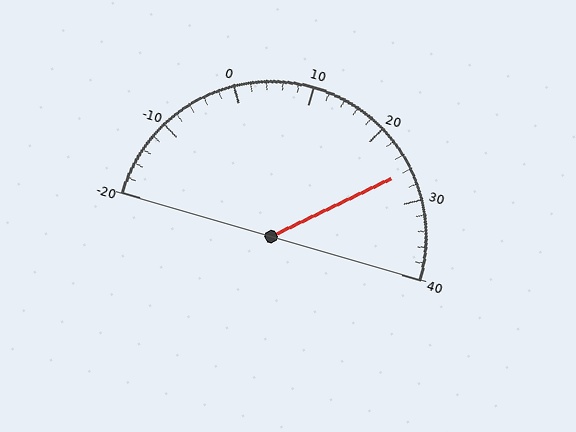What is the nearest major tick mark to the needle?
The nearest major tick mark is 30.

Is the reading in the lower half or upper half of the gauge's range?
The reading is in the upper half of the range (-20 to 40).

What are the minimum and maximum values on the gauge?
The gauge ranges from -20 to 40.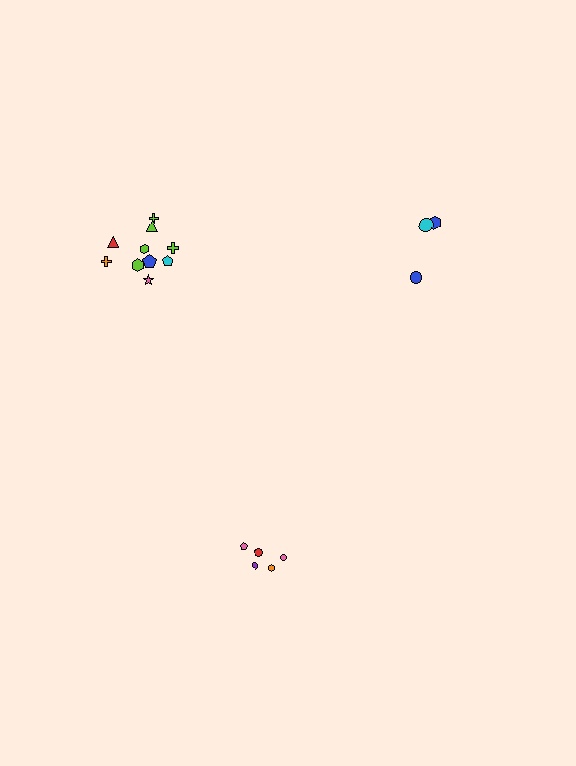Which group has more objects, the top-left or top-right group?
The top-left group.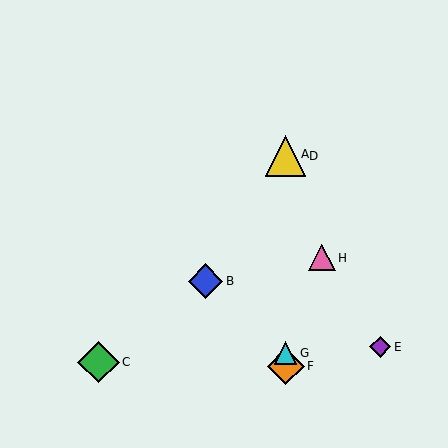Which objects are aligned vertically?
Objects A, D, F, G are aligned vertically.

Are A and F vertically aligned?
Yes, both are at x≈286.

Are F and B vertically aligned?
No, F is at x≈286 and B is at x≈206.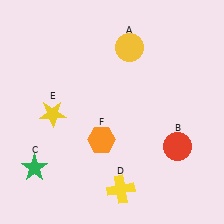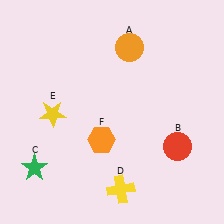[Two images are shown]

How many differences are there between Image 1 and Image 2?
There is 1 difference between the two images.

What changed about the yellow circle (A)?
In Image 1, A is yellow. In Image 2, it changed to orange.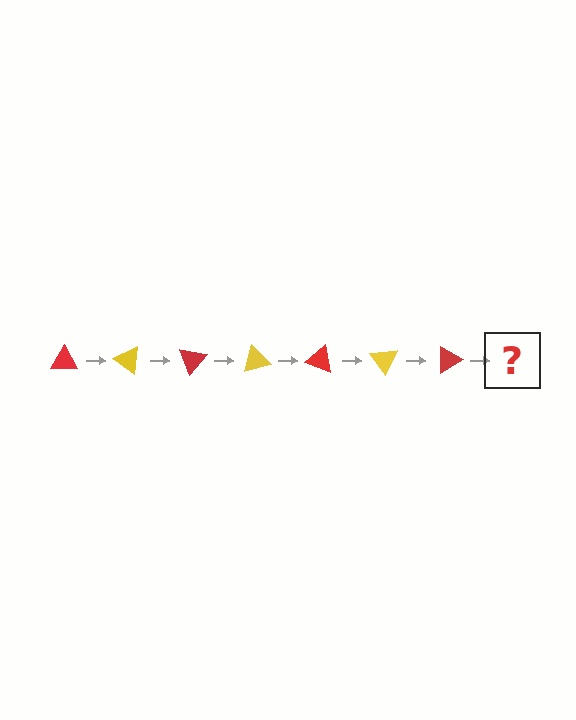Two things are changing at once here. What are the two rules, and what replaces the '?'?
The two rules are that it rotates 35 degrees each step and the color cycles through red and yellow. The '?' should be a yellow triangle, rotated 245 degrees from the start.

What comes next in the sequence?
The next element should be a yellow triangle, rotated 245 degrees from the start.